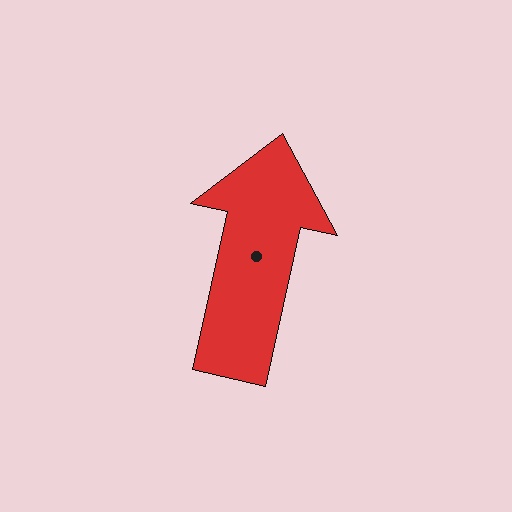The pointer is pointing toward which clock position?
Roughly 12 o'clock.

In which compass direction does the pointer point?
North.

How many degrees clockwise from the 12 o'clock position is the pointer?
Approximately 12 degrees.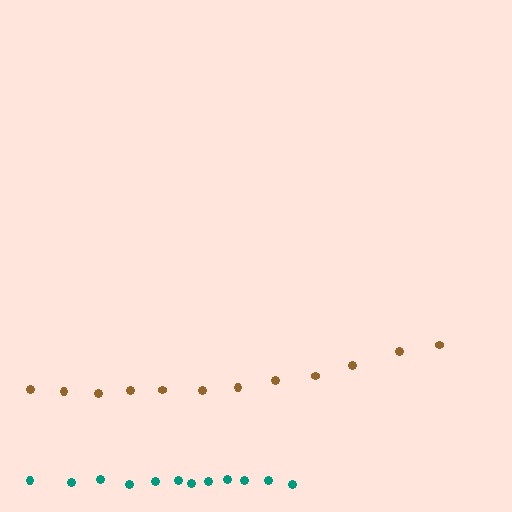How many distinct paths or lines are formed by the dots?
There are 2 distinct paths.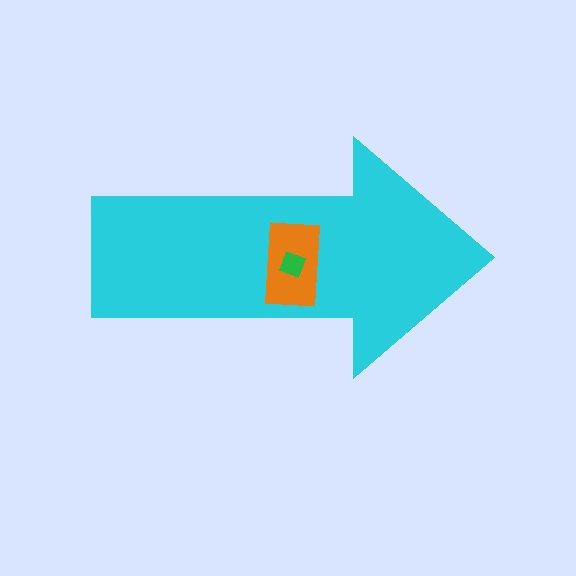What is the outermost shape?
The cyan arrow.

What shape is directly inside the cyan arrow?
The orange rectangle.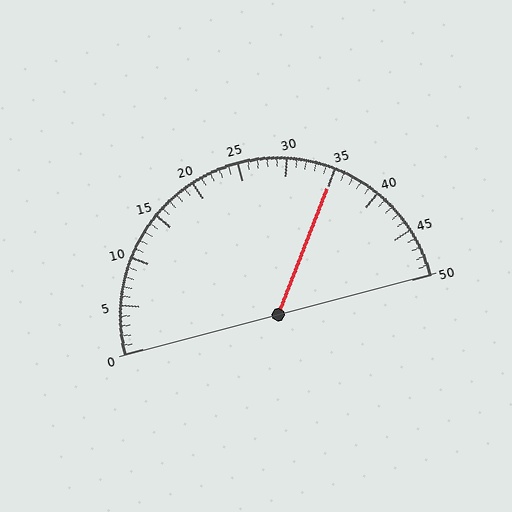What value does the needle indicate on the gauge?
The needle indicates approximately 35.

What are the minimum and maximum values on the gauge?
The gauge ranges from 0 to 50.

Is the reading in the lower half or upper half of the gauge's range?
The reading is in the upper half of the range (0 to 50).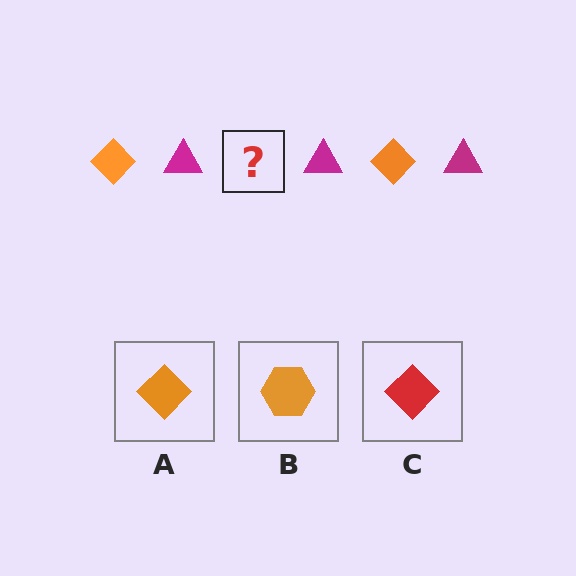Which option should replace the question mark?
Option A.